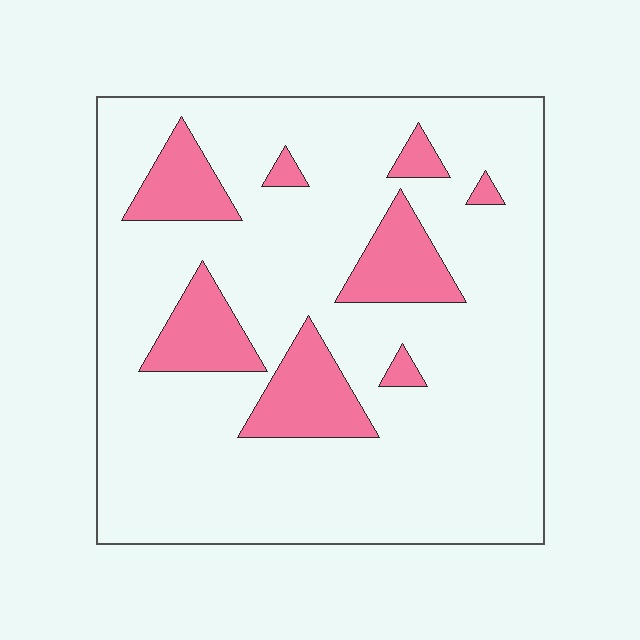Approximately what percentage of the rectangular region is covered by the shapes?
Approximately 15%.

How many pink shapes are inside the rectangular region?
8.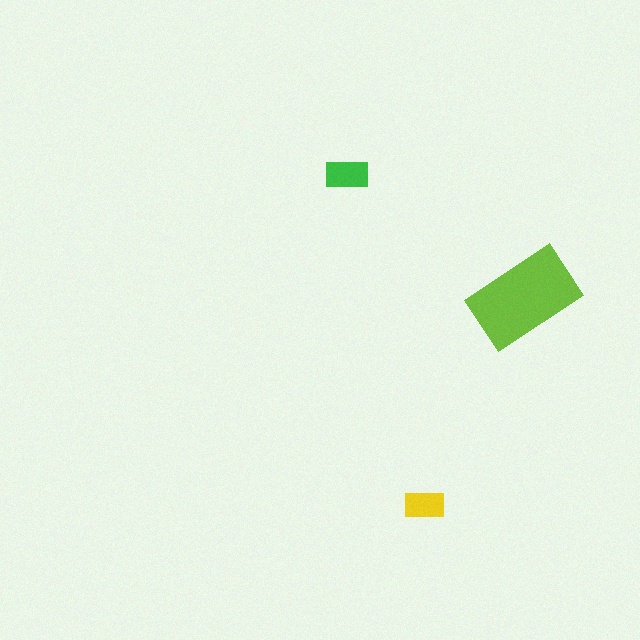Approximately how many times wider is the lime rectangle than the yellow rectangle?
About 2.5 times wider.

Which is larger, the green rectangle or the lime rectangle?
The lime one.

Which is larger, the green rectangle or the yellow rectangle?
The green one.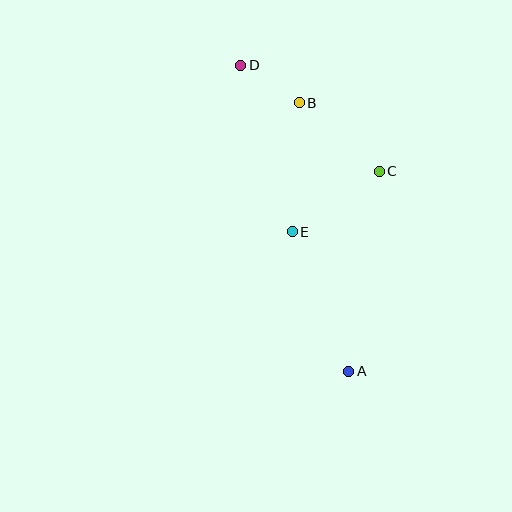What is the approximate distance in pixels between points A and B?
The distance between A and B is approximately 273 pixels.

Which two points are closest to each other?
Points B and D are closest to each other.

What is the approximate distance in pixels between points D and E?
The distance between D and E is approximately 174 pixels.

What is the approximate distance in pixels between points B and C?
The distance between B and C is approximately 105 pixels.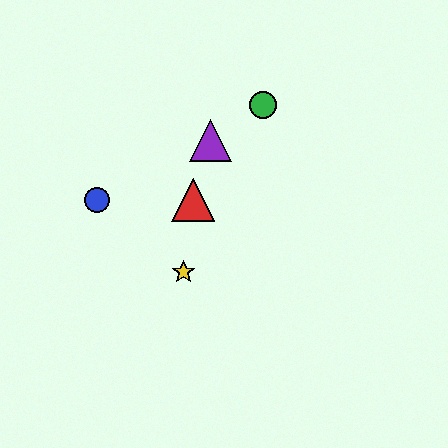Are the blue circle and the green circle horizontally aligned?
No, the blue circle is at y≈200 and the green circle is at y≈105.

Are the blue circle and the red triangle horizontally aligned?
Yes, both are at y≈200.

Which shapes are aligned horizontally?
The red triangle, the blue circle are aligned horizontally.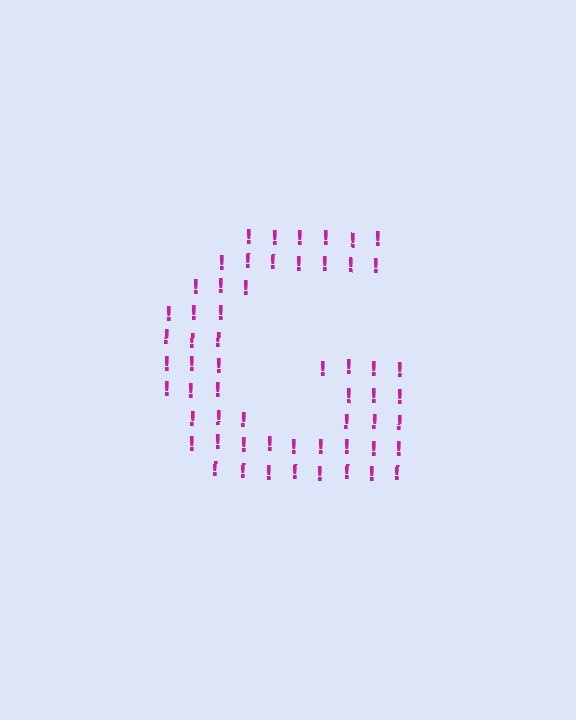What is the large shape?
The large shape is the letter G.